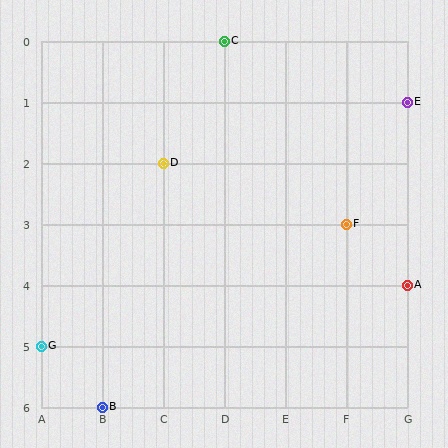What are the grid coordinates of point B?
Point B is at grid coordinates (B, 6).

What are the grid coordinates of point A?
Point A is at grid coordinates (G, 4).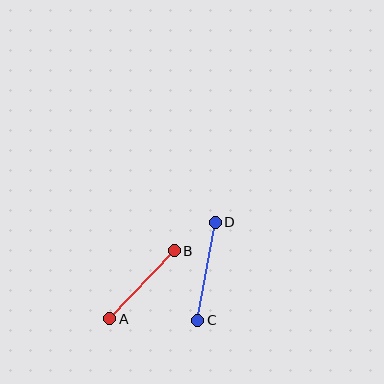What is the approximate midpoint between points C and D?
The midpoint is at approximately (206, 271) pixels.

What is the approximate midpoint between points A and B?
The midpoint is at approximately (142, 285) pixels.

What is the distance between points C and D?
The distance is approximately 99 pixels.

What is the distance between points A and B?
The distance is approximately 94 pixels.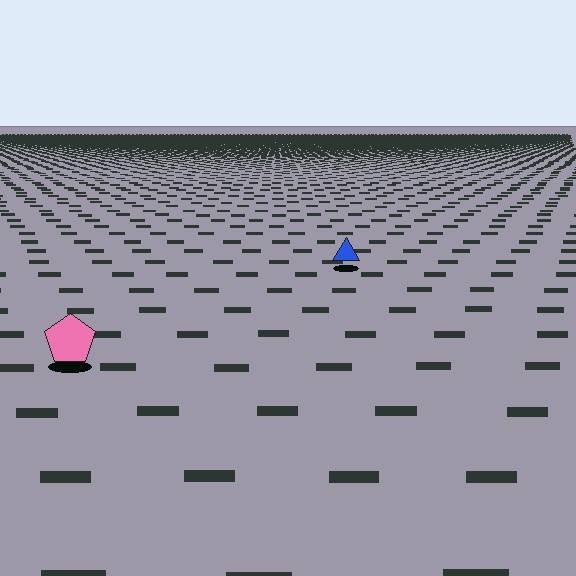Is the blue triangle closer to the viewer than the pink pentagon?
No. The pink pentagon is closer — you can tell from the texture gradient: the ground texture is coarser near it.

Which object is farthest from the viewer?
The blue triangle is farthest from the viewer. It appears smaller and the ground texture around it is denser.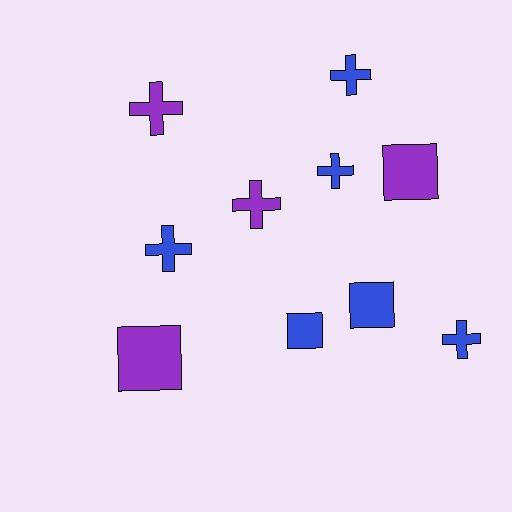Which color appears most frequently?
Blue, with 6 objects.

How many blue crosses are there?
There are 4 blue crosses.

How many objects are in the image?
There are 10 objects.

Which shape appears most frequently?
Cross, with 6 objects.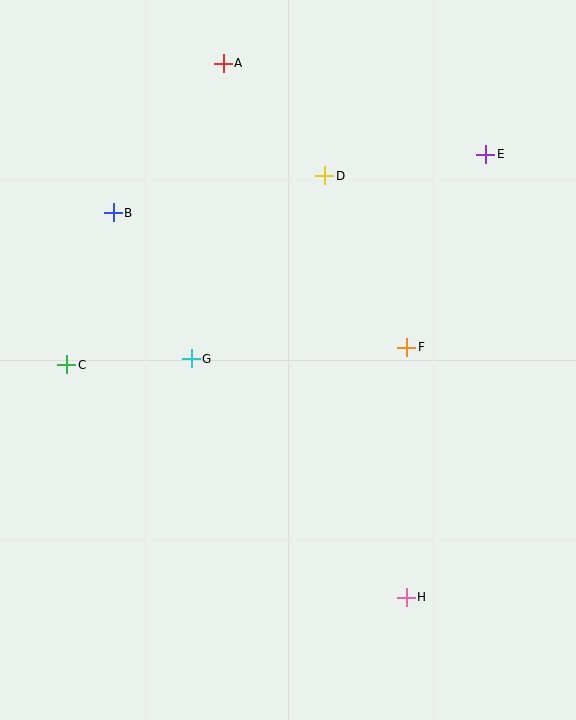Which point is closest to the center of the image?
Point G at (191, 359) is closest to the center.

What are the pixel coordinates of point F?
Point F is at (407, 347).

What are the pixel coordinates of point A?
Point A is at (223, 63).